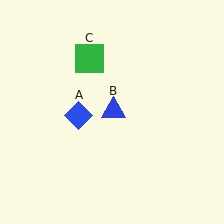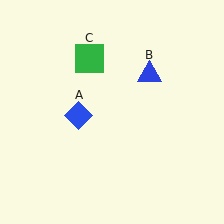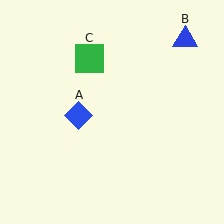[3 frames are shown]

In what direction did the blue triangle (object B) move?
The blue triangle (object B) moved up and to the right.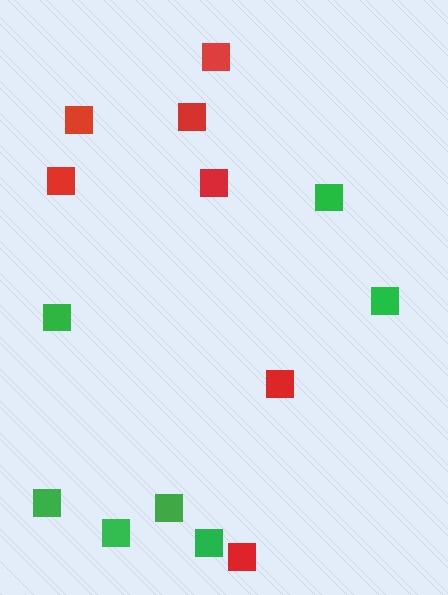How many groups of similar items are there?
There are 2 groups: one group of red squares (7) and one group of green squares (7).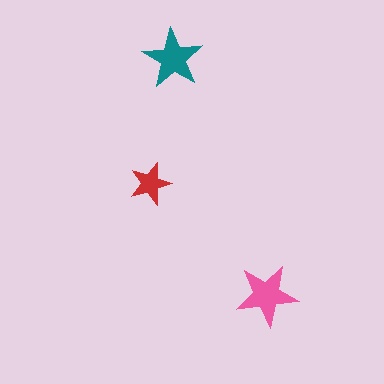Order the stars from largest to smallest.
the pink one, the teal one, the red one.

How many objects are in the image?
There are 3 objects in the image.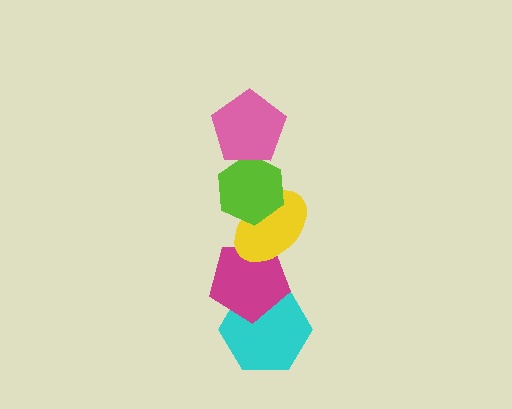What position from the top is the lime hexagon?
The lime hexagon is 2nd from the top.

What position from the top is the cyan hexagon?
The cyan hexagon is 5th from the top.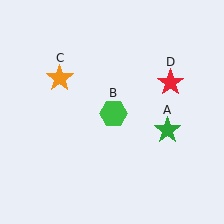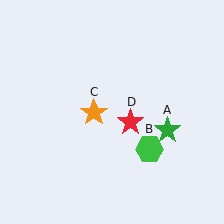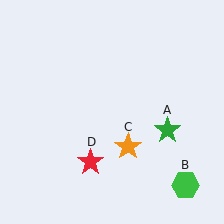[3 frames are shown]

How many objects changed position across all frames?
3 objects changed position: green hexagon (object B), orange star (object C), red star (object D).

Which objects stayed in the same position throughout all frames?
Green star (object A) remained stationary.